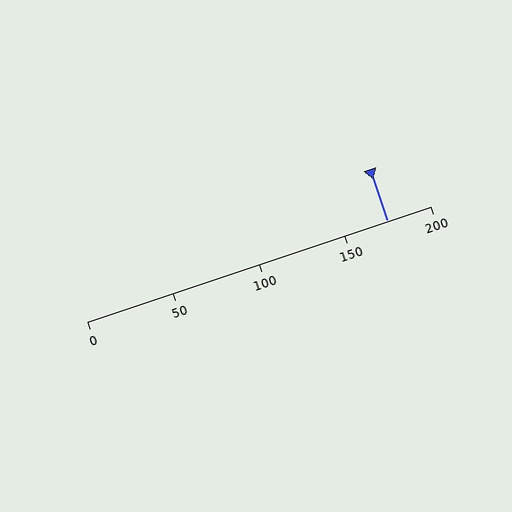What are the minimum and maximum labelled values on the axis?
The axis runs from 0 to 200.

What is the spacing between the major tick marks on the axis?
The major ticks are spaced 50 apart.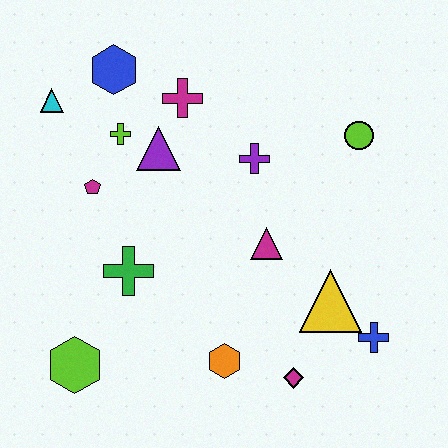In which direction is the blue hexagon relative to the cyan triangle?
The blue hexagon is to the right of the cyan triangle.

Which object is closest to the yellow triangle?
The blue cross is closest to the yellow triangle.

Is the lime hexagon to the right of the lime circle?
No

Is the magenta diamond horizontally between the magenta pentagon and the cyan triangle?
No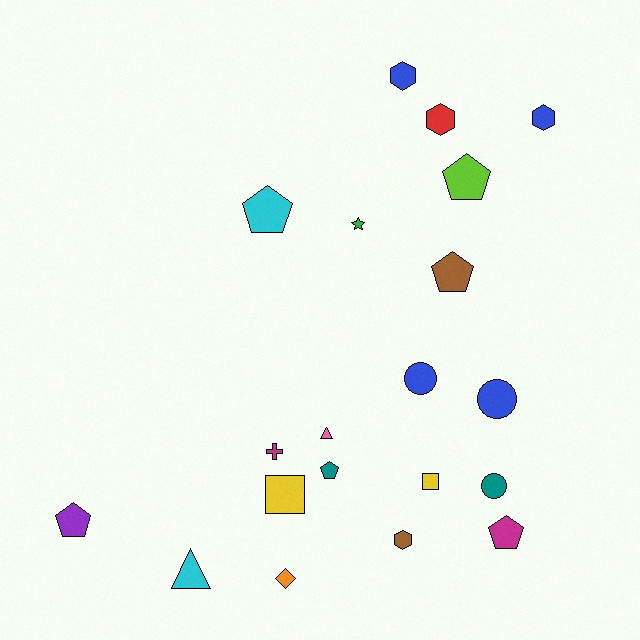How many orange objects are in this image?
There is 1 orange object.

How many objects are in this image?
There are 20 objects.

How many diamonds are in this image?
There is 1 diamond.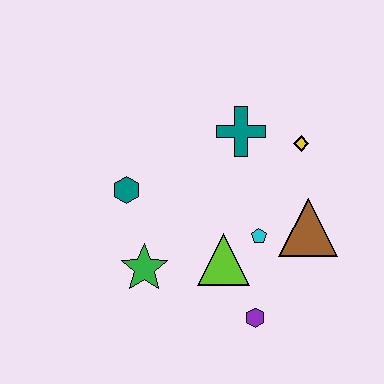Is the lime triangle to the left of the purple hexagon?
Yes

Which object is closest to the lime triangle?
The cyan pentagon is closest to the lime triangle.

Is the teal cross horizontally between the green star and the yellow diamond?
Yes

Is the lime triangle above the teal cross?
No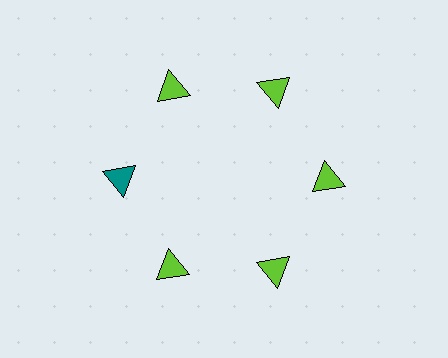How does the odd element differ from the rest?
It has a different color: teal instead of lime.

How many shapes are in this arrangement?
There are 6 shapes arranged in a ring pattern.